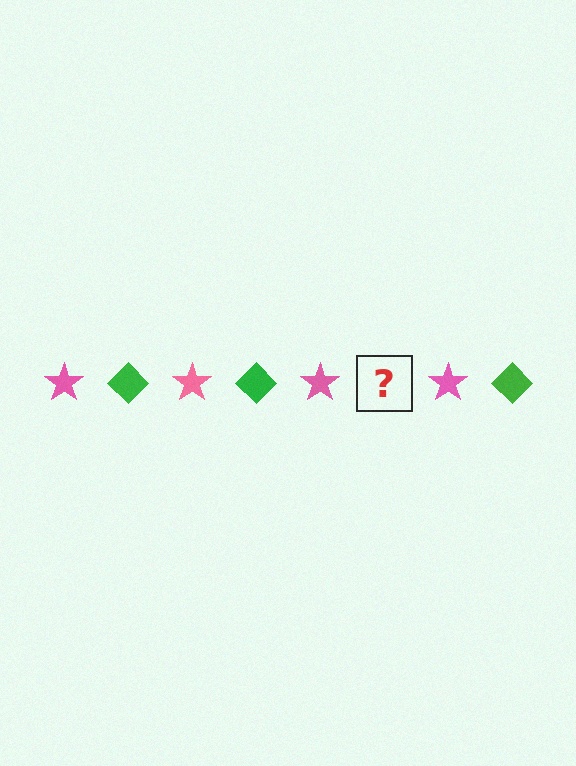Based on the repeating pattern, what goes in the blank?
The blank should be a green diamond.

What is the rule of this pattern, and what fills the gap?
The rule is that the pattern alternates between pink star and green diamond. The gap should be filled with a green diamond.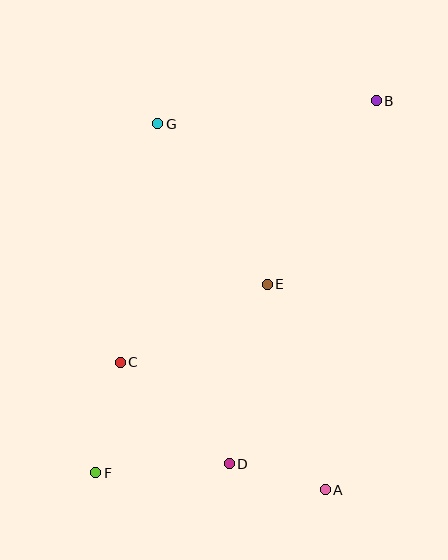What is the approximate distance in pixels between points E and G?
The distance between E and G is approximately 194 pixels.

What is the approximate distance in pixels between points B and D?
The distance between B and D is approximately 392 pixels.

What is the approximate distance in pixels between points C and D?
The distance between C and D is approximately 149 pixels.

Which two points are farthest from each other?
Points B and F are farthest from each other.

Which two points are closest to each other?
Points A and D are closest to each other.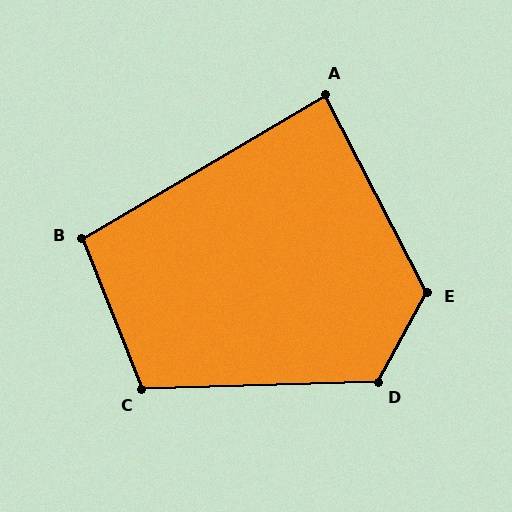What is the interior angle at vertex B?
Approximately 99 degrees (obtuse).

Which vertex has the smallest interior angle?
A, at approximately 87 degrees.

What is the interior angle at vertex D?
Approximately 121 degrees (obtuse).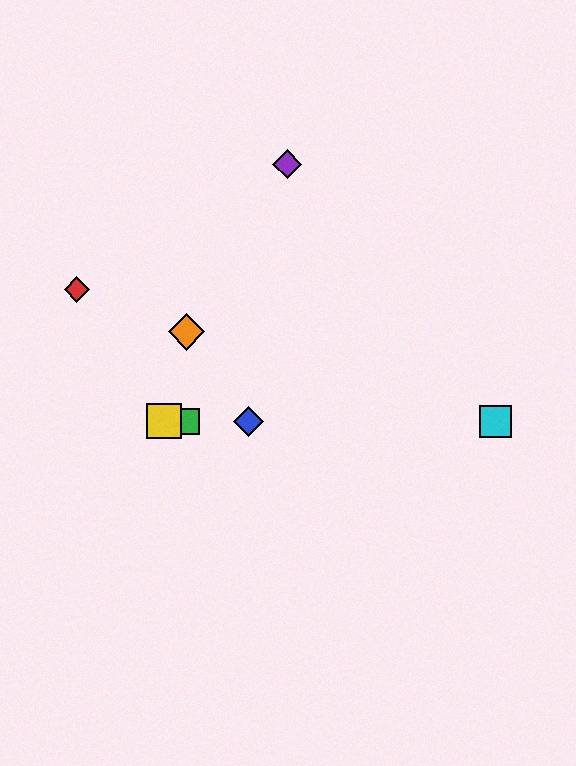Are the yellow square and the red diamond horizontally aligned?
No, the yellow square is at y≈421 and the red diamond is at y≈290.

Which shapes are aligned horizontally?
The blue diamond, the green square, the yellow square, the cyan square are aligned horizontally.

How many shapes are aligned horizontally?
4 shapes (the blue diamond, the green square, the yellow square, the cyan square) are aligned horizontally.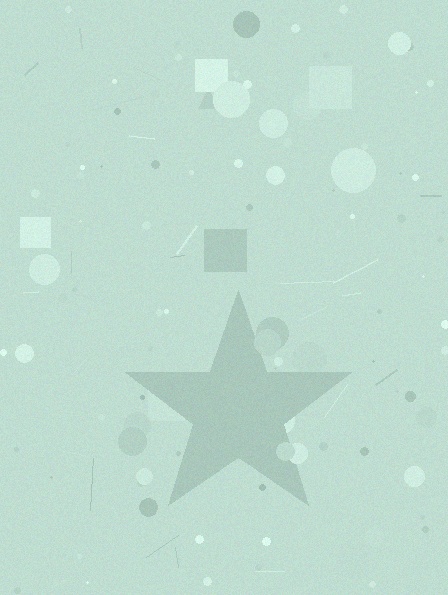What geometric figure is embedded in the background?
A star is embedded in the background.